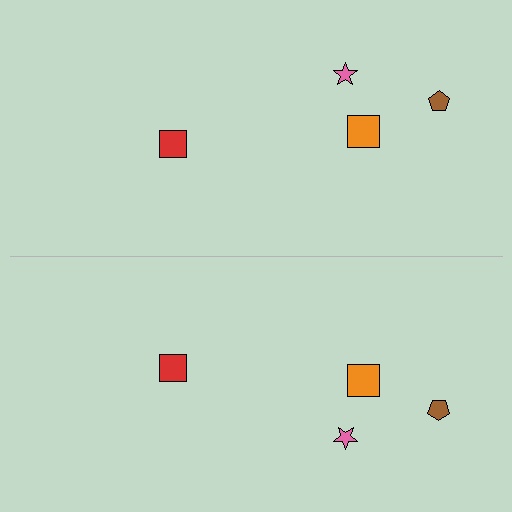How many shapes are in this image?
There are 8 shapes in this image.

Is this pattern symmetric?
Yes, this pattern has bilateral (reflection) symmetry.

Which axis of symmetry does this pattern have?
The pattern has a horizontal axis of symmetry running through the center of the image.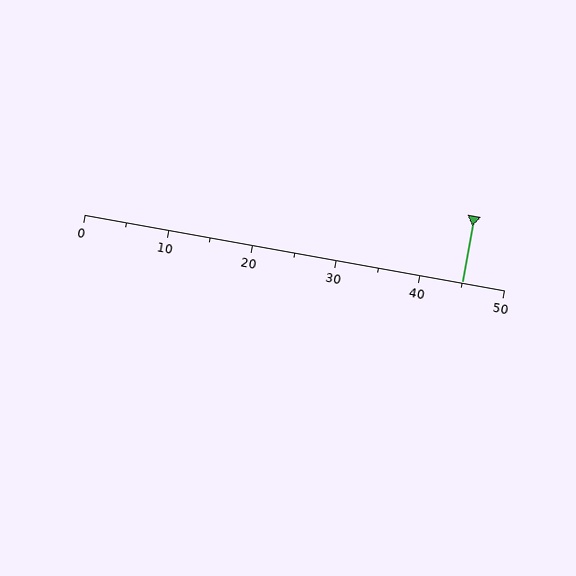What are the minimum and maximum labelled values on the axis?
The axis runs from 0 to 50.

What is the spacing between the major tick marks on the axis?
The major ticks are spaced 10 apart.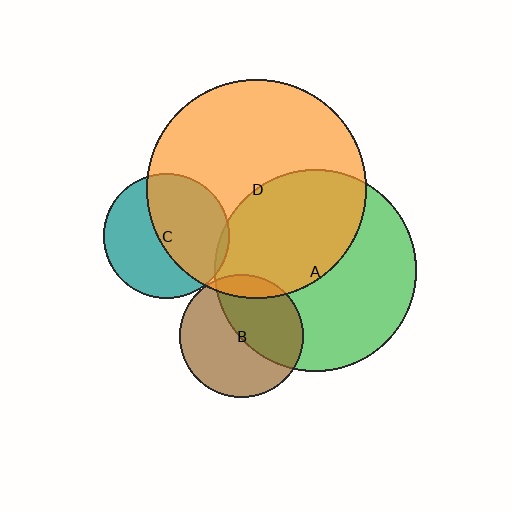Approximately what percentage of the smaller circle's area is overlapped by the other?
Approximately 45%.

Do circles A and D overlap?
Yes.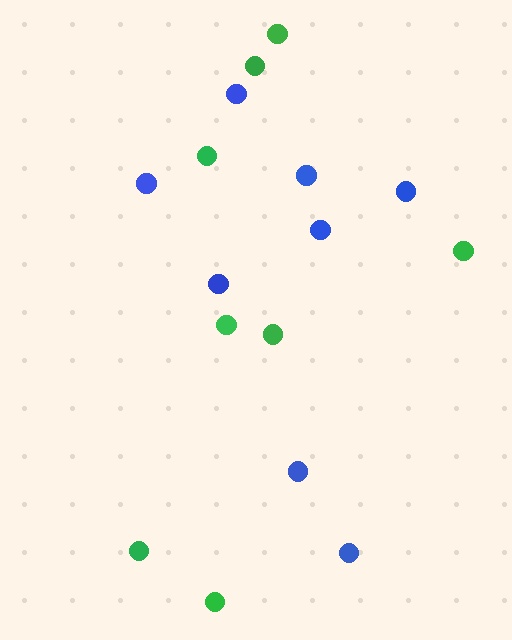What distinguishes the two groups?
There are 2 groups: one group of blue circles (8) and one group of green circles (8).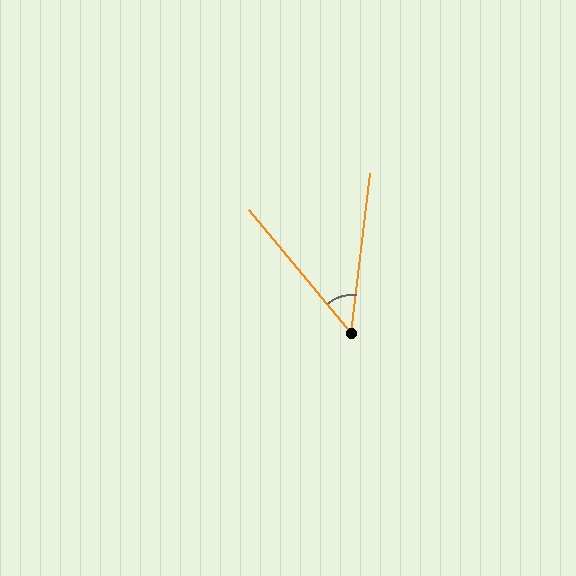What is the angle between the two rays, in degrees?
Approximately 46 degrees.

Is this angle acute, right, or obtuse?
It is acute.